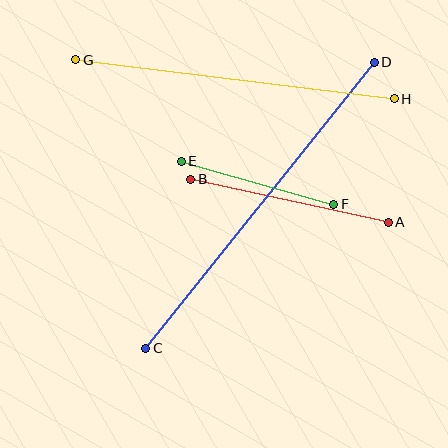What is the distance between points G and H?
The distance is approximately 321 pixels.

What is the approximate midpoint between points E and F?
The midpoint is at approximately (257, 183) pixels.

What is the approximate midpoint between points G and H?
The midpoint is at approximately (235, 79) pixels.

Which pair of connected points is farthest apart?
Points C and D are farthest apart.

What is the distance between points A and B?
The distance is approximately 202 pixels.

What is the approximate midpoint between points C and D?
The midpoint is at approximately (260, 205) pixels.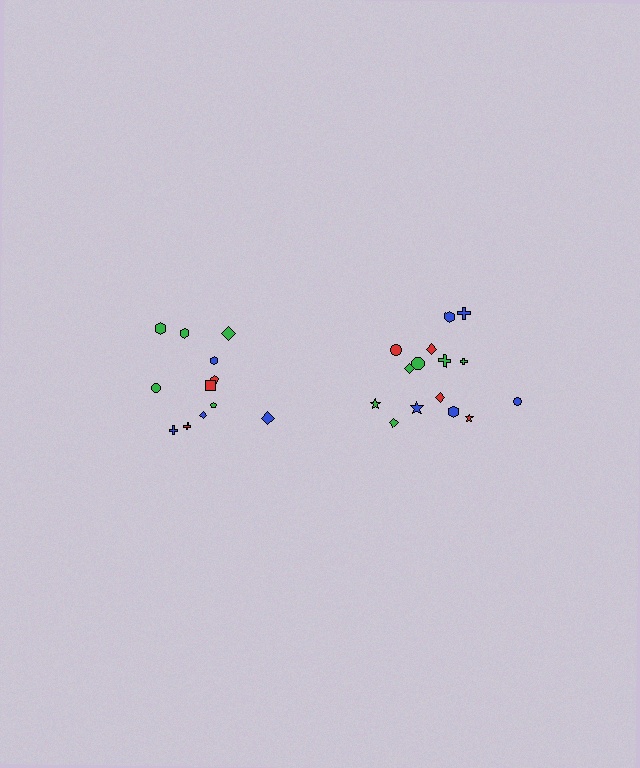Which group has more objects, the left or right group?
The right group.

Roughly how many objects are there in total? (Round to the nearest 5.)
Roughly 25 objects in total.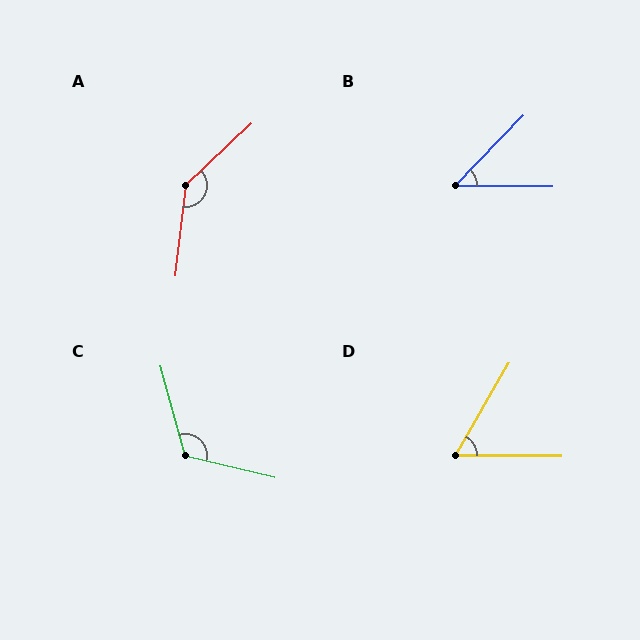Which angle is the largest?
A, at approximately 140 degrees.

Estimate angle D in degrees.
Approximately 60 degrees.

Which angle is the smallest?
B, at approximately 46 degrees.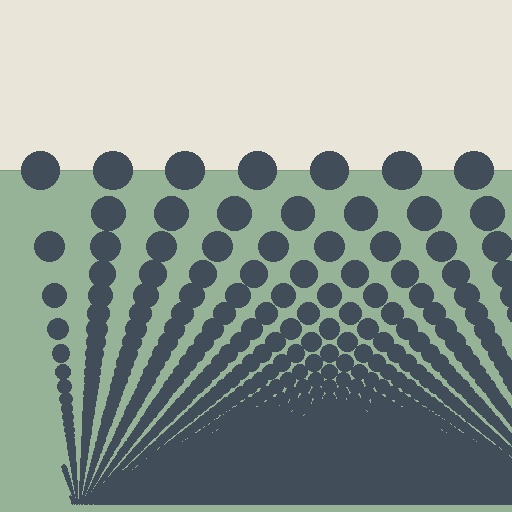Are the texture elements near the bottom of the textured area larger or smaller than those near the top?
Smaller. The gradient is inverted — elements near the bottom are smaller and denser.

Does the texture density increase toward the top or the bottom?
Density increases toward the bottom.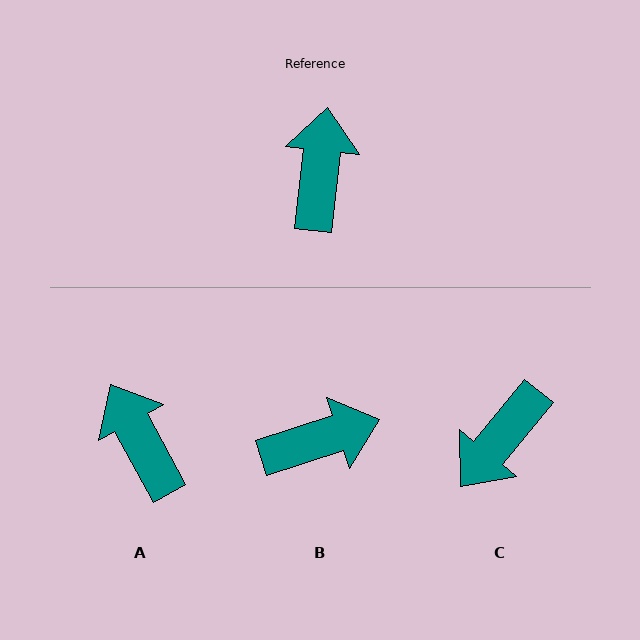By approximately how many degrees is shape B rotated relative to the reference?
Approximately 66 degrees clockwise.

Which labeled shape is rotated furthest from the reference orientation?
C, about 147 degrees away.